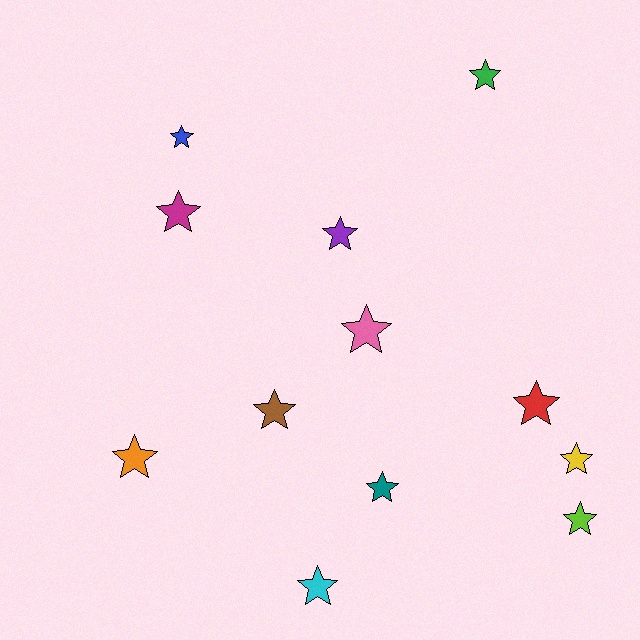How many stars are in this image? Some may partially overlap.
There are 12 stars.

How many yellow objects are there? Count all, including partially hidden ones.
There is 1 yellow object.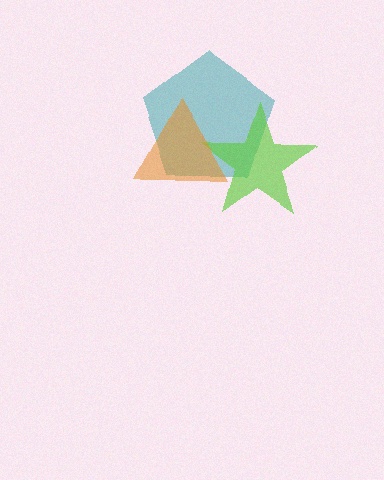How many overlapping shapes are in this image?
There are 3 overlapping shapes in the image.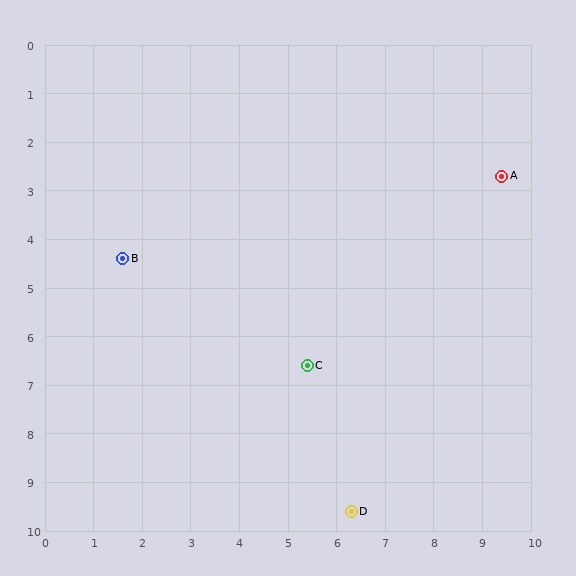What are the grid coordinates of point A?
Point A is at approximately (9.4, 2.7).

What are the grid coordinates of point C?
Point C is at approximately (5.4, 6.6).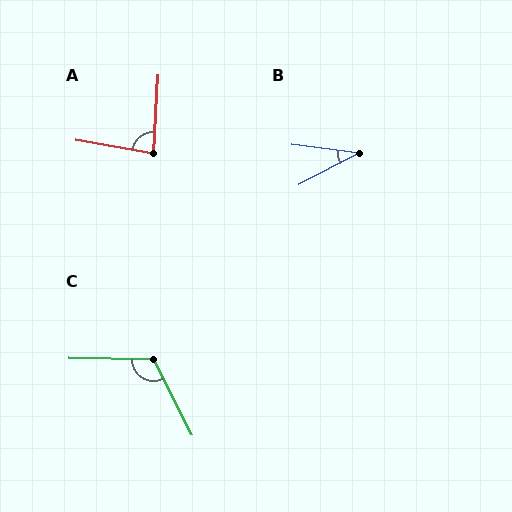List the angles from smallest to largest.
B (35°), A (83°), C (118°).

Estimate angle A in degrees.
Approximately 83 degrees.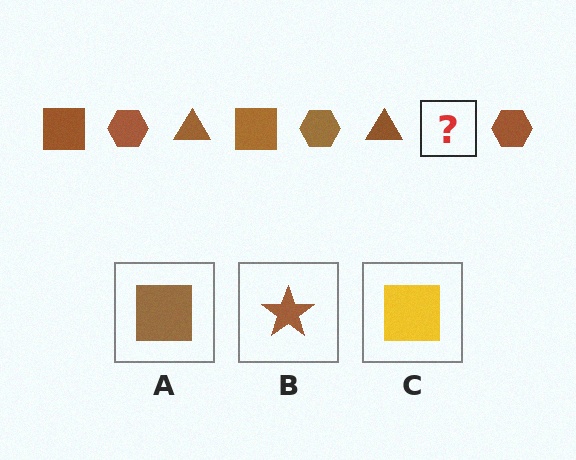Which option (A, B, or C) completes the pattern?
A.